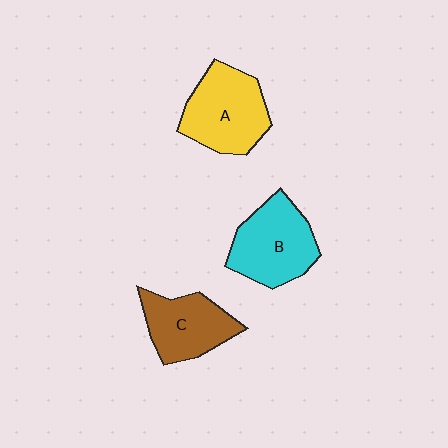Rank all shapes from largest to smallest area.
From largest to smallest: A (yellow), B (cyan), C (brown).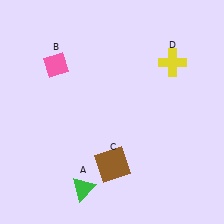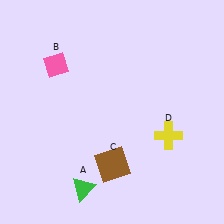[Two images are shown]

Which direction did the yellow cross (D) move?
The yellow cross (D) moved down.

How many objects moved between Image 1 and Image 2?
1 object moved between the two images.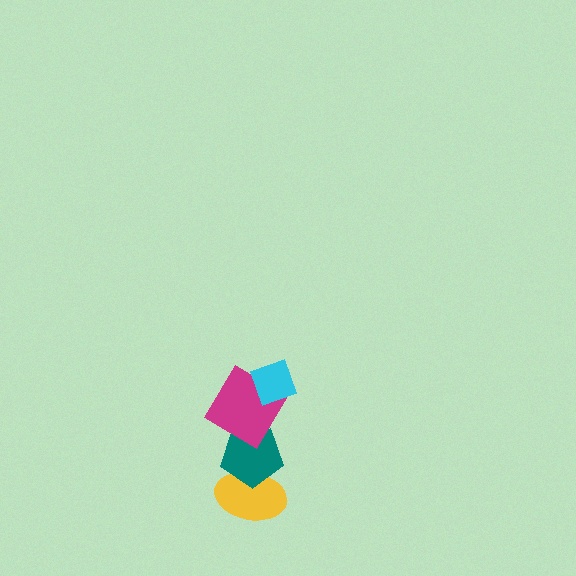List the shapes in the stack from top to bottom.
From top to bottom: the cyan diamond, the magenta diamond, the teal pentagon, the yellow ellipse.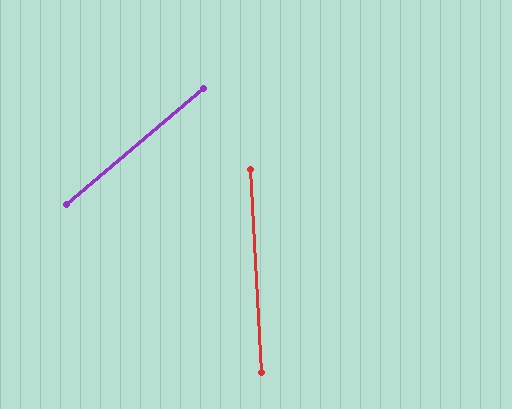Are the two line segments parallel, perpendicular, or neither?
Neither parallel nor perpendicular — they differ by about 53°.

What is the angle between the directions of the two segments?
Approximately 53 degrees.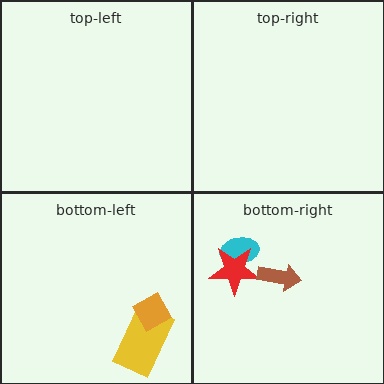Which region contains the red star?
The bottom-right region.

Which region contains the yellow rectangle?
The bottom-left region.